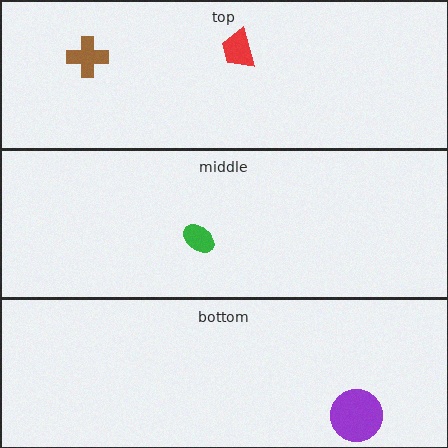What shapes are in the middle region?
The green ellipse.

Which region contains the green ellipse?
The middle region.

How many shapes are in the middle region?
1.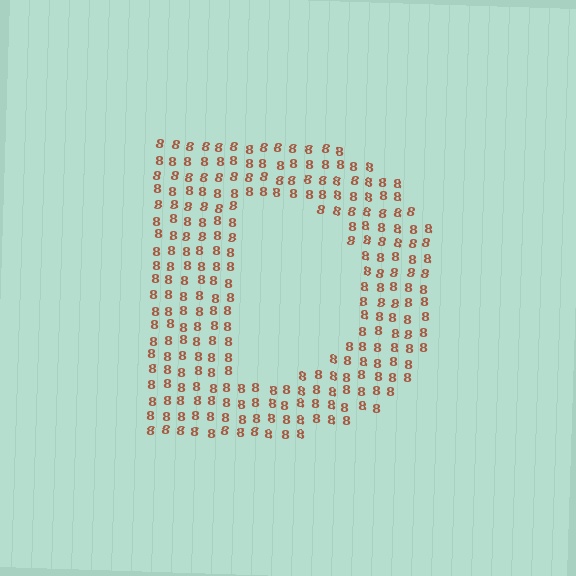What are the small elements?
The small elements are digit 8's.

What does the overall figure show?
The overall figure shows the letter D.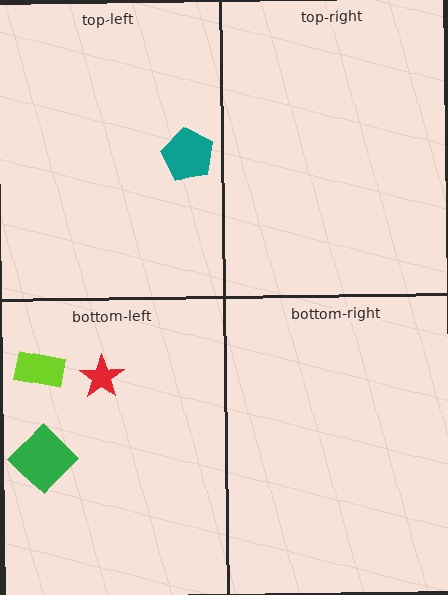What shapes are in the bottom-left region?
The lime rectangle, the red star, the green diamond.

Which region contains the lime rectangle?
The bottom-left region.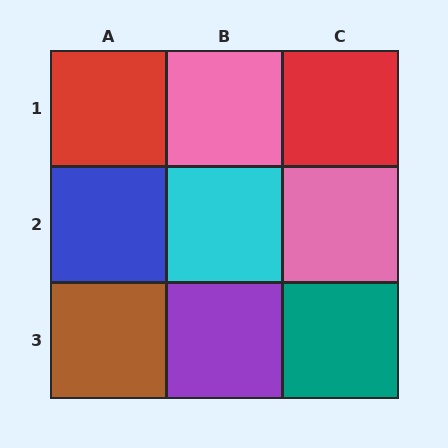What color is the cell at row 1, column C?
Red.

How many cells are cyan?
1 cell is cyan.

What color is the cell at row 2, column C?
Pink.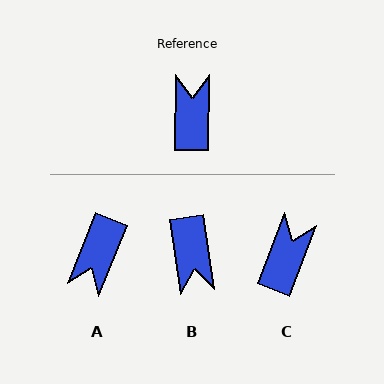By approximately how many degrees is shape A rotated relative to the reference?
Approximately 159 degrees counter-clockwise.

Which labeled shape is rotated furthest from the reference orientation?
B, about 172 degrees away.